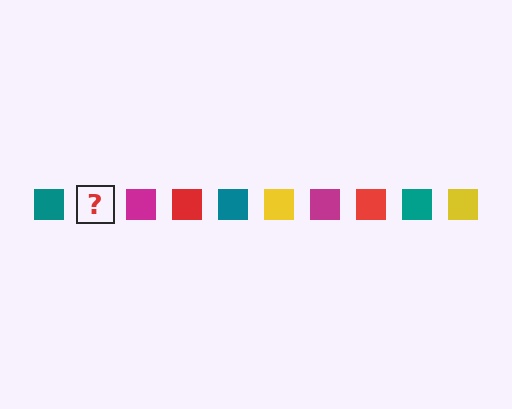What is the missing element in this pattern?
The missing element is a yellow square.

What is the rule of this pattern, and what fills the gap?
The rule is that the pattern cycles through teal, yellow, magenta, red squares. The gap should be filled with a yellow square.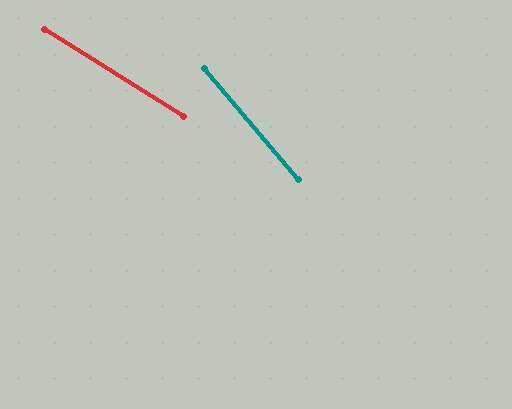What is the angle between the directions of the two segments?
Approximately 18 degrees.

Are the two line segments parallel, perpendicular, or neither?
Neither parallel nor perpendicular — they differ by about 18°.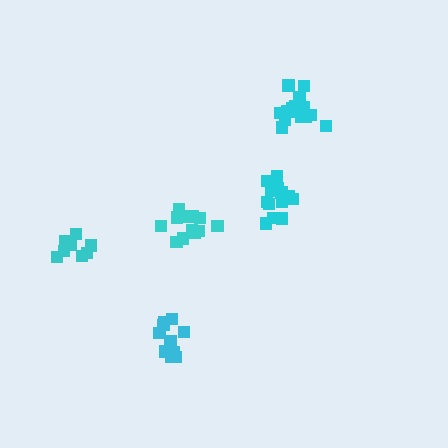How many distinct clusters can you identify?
There are 5 distinct clusters.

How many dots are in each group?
Group 1: 14 dots, Group 2: 13 dots, Group 3: 15 dots, Group 4: 11 dots, Group 5: 9 dots (62 total).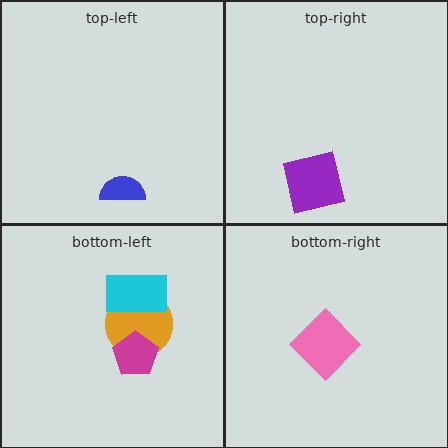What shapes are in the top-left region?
The blue semicircle.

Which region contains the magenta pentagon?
The bottom-left region.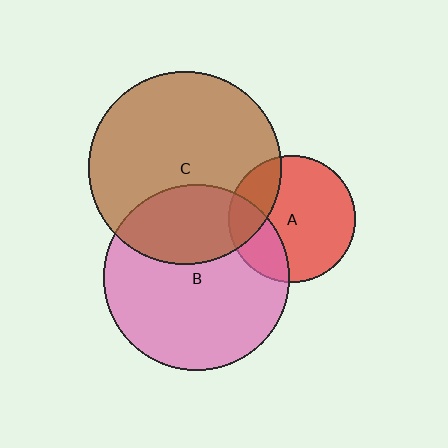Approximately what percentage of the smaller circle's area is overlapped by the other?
Approximately 25%.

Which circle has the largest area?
Circle C (brown).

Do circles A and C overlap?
Yes.